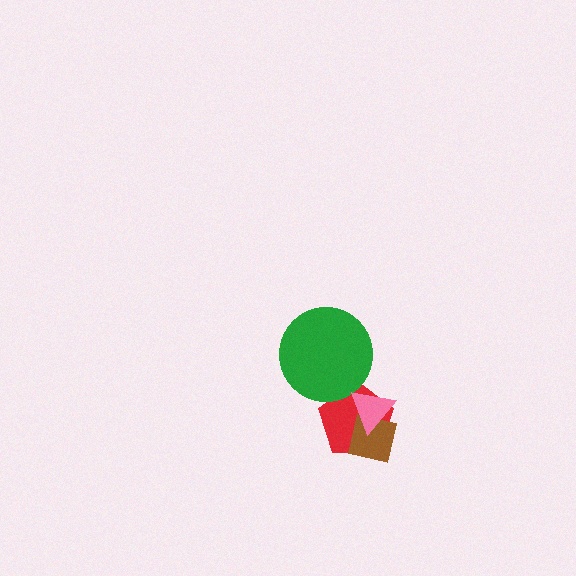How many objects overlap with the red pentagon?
3 objects overlap with the red pentagon.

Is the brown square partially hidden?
Yes, it is partially covered by another shape.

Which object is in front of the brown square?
The pink triangle is in front of the brown square.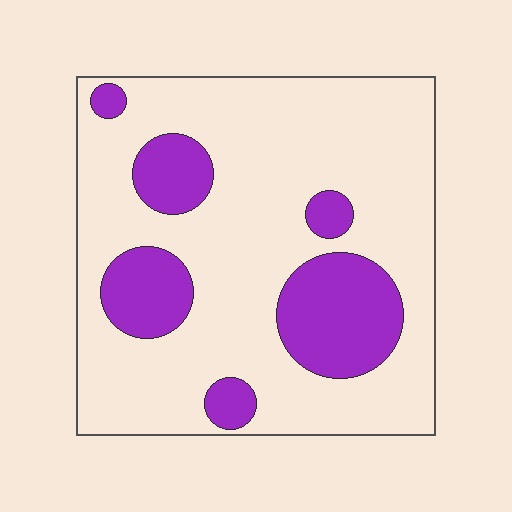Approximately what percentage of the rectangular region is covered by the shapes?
Approximately 25%.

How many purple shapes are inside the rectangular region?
6.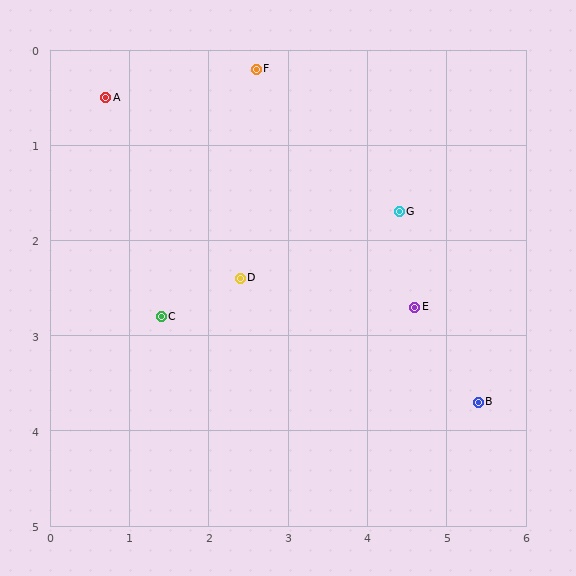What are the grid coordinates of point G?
Point G is at approximately (4.4, 1.7).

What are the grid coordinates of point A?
Point A is at approximately (0.7, 0.5).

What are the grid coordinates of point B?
Point B is at approximately (5.4, 3.7).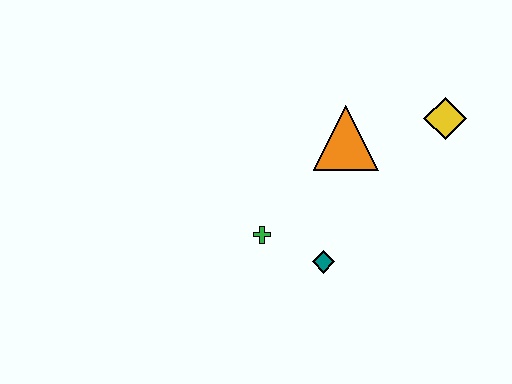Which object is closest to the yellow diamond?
The orange triangle is closest to the yellow diamond.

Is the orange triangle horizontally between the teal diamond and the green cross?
No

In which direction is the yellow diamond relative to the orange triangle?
The yellow diamond is to the right of the orange triangle.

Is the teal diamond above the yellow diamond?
No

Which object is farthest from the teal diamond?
The yellow diamond is farthest from the teal diamond.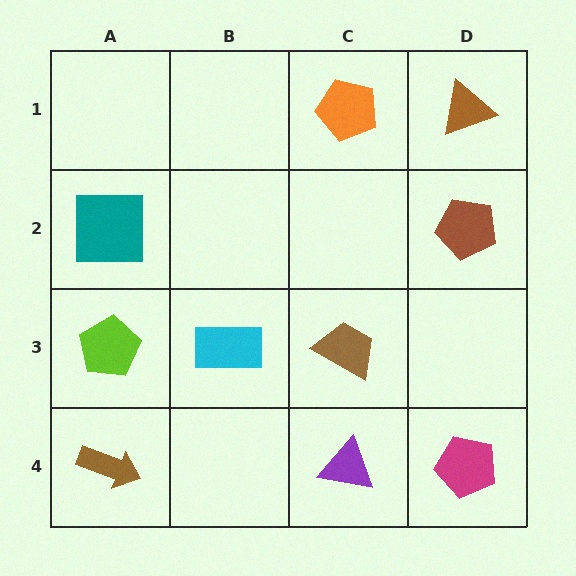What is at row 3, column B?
A cyan rectangle.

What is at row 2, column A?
A teal square.